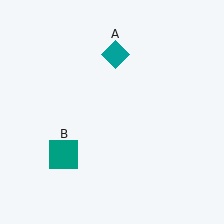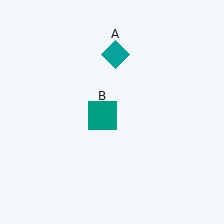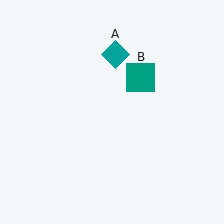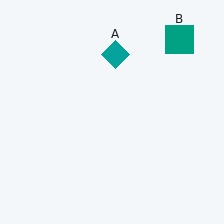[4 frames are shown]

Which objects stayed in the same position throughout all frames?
Teal diamond (object A) remained stationary.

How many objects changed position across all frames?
1 object changed position: teal square (object B).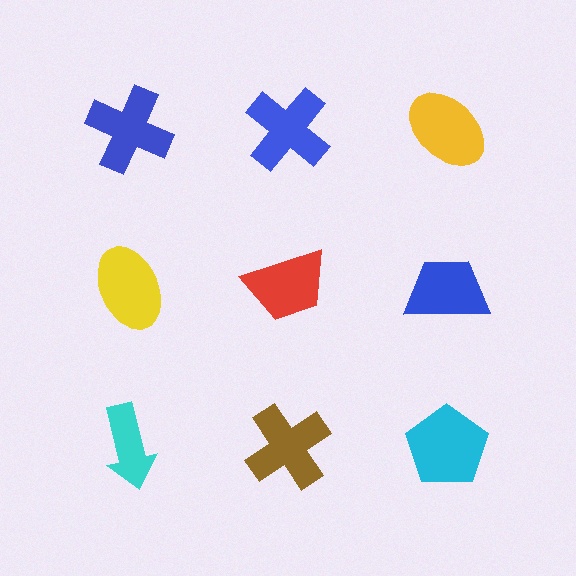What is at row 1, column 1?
A blue cross.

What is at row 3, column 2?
A brown cross.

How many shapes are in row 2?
3 shapes.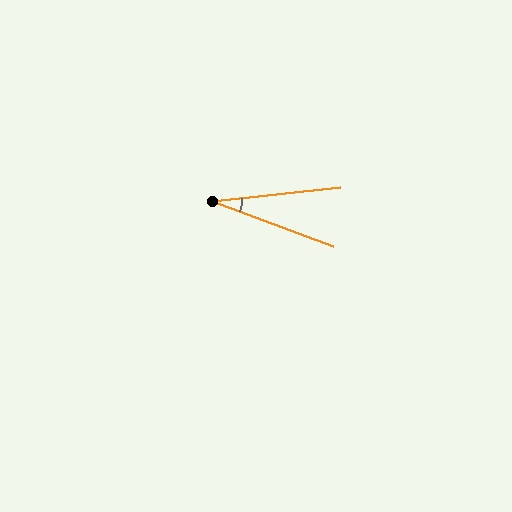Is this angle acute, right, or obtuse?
It is acute.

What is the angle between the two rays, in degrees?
Approximately 26 degrees.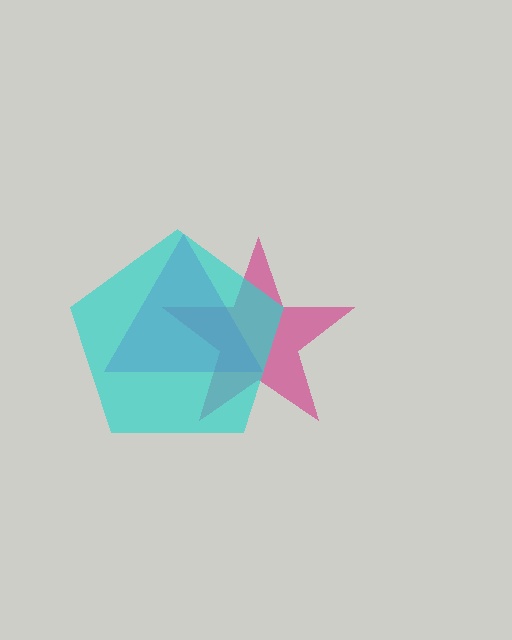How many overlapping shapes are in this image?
There are 3 overlapping shapes in the image.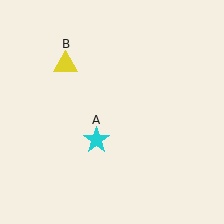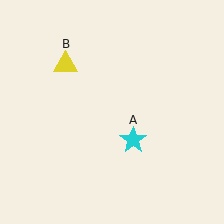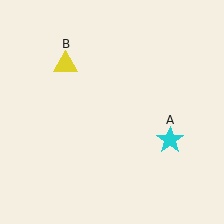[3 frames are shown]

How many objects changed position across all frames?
1 object changed position: cyan star (object A).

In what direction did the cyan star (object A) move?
The cyan star (object A) moved right.